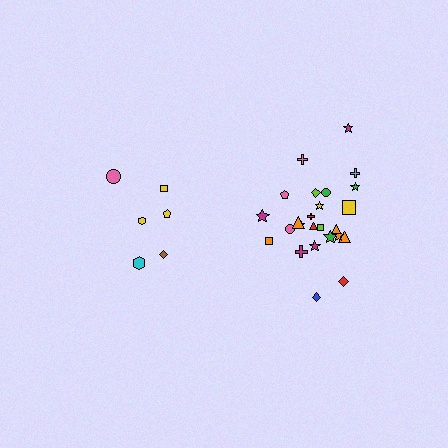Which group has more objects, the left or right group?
The right group.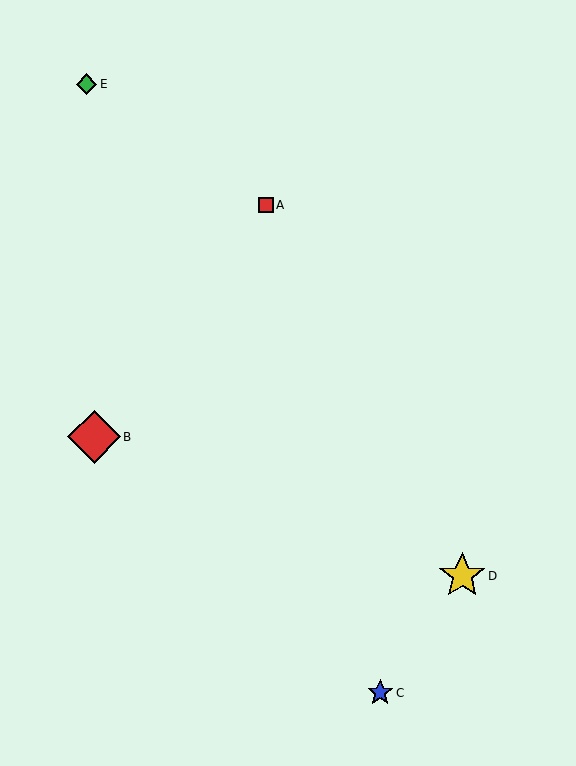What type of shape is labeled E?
Shape E is a green diamond.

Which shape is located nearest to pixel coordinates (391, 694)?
The blue star (labeled C) at (380, 693) is nearest to that location.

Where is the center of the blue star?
The center of the blue star is at (380, 693).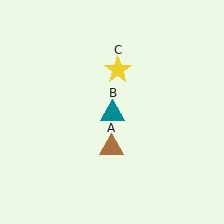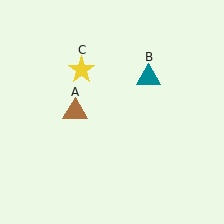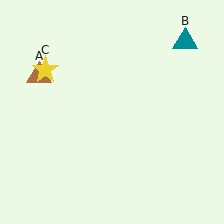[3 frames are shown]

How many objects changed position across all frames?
3 objects changed position: brown triangle (object A), teal triangle (object B), yellow star (object C).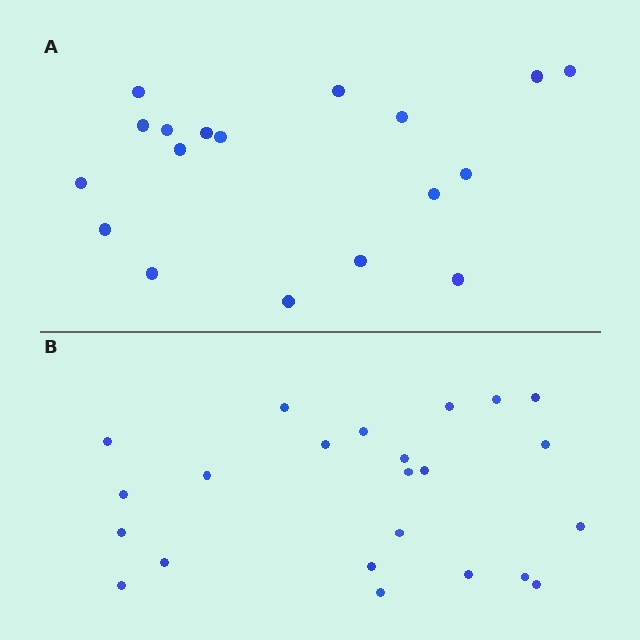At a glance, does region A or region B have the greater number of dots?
Region B (the bottom region) has more dots.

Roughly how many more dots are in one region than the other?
Region B has about 5 more dots than region A.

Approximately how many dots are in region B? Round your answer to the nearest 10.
About 20 dots. (The exact count is 23, which rounds to 20.)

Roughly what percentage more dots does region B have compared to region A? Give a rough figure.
About 30% more.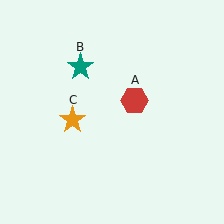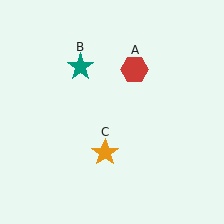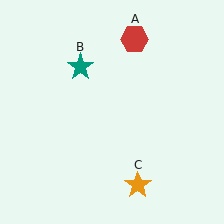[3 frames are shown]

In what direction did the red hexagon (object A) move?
The red hexagon (object A) moved up.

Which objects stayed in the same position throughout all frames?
Teal star (object B) remained stationary.